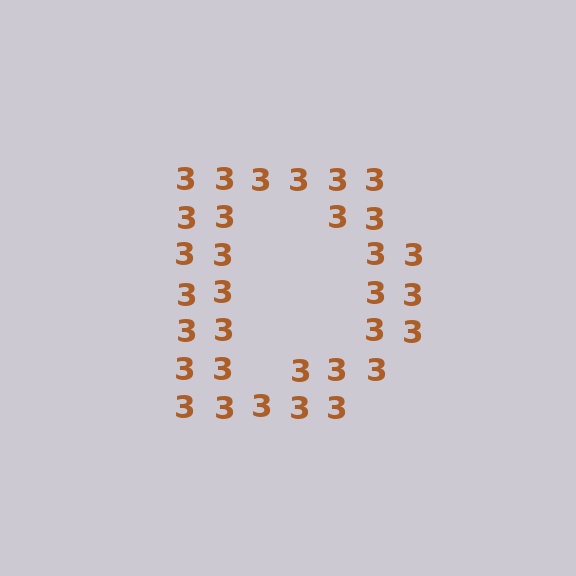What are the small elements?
The small elements are digit 3's.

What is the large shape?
The large shape is the letter D.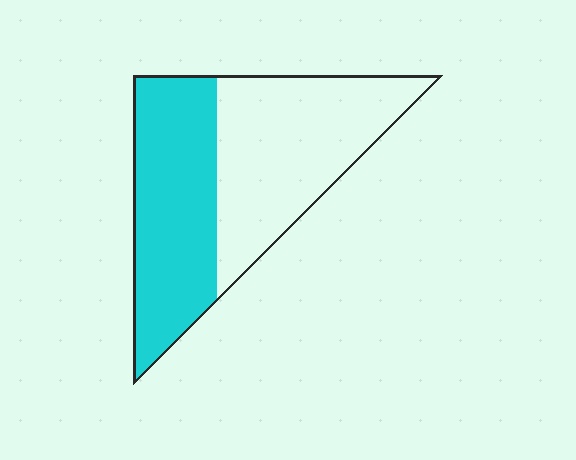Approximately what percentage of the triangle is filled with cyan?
Approximately 45%.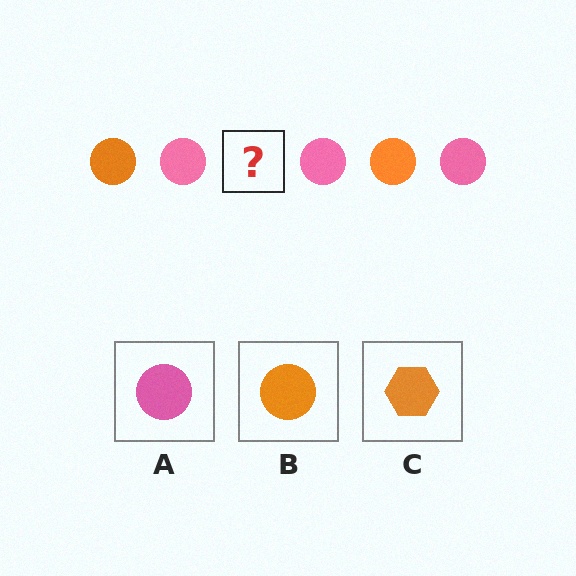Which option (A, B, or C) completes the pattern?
B.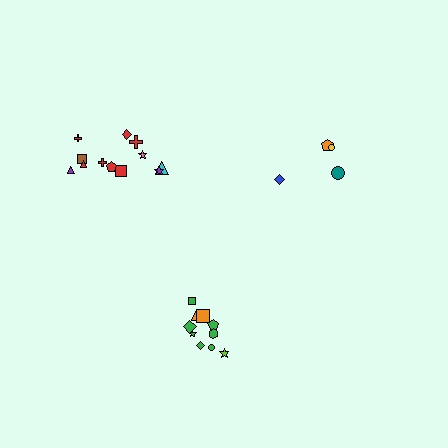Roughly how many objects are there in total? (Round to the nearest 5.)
Roughly 25 objects in total.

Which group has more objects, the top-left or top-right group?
The top-left group.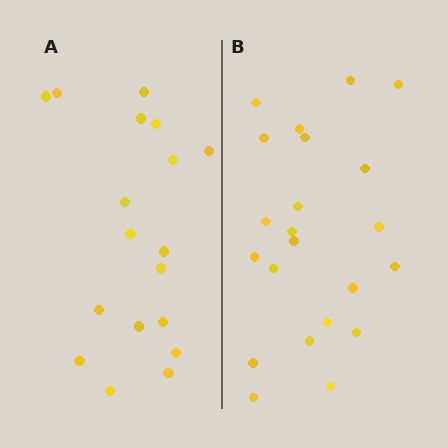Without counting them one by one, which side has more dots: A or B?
Region B (the right region) has more dots.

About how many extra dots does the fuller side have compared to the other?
Region B has about 4 more dots than region A.